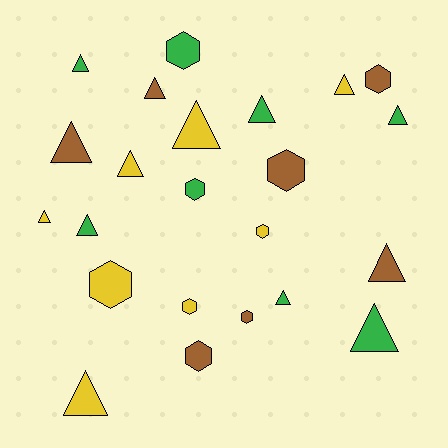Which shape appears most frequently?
Triangle, with 14 objects.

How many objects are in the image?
There are 23 objects.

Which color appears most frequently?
Green, with 8 objects.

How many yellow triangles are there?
There are 5 yellow triangles.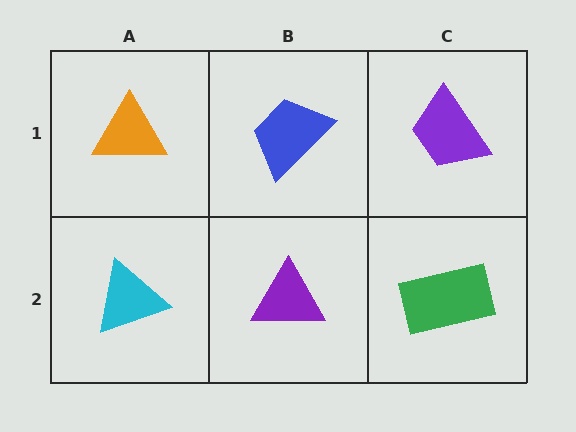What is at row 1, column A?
An orange triangle.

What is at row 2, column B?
A purple triangle.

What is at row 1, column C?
A purple trapezoid.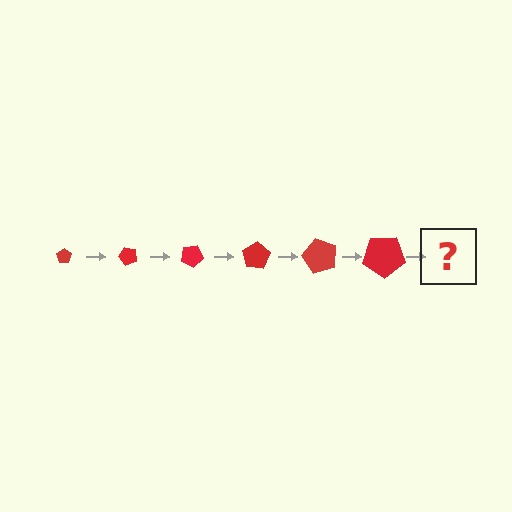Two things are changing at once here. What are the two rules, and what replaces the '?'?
The two rules are that the pentagon grows larger each step and it rotates 50 degrees each step. The '?' should be a pentagon, larger than the previous one and rotated 300 degrees from the start.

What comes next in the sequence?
The next element should be a pentagon, larger than the previous one and rotated 300 degrees from the start.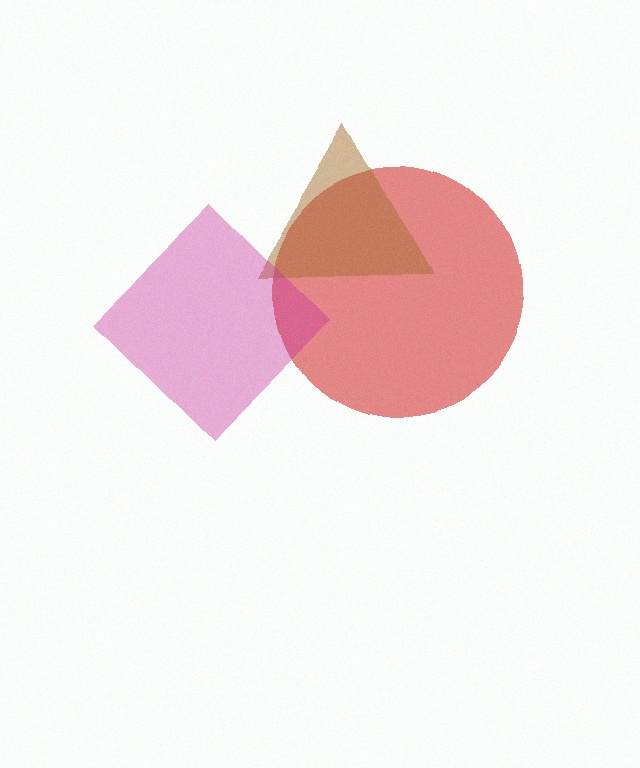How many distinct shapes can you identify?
There are 3 distinct shapes: a red circle, a brown triangle, a magenta diamond.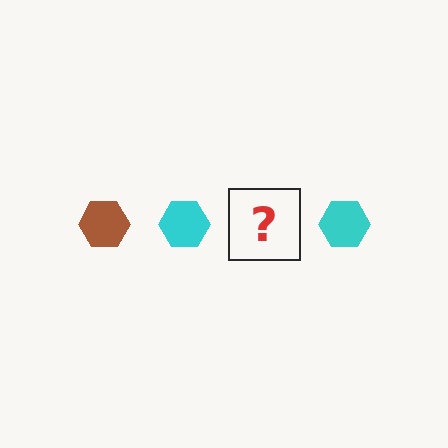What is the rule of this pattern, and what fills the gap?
The rule is that the pattern cycles through brown, cyan hexagons. The gap should be filled with a brown hexagon.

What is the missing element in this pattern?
The missing element is a brown hexagon.